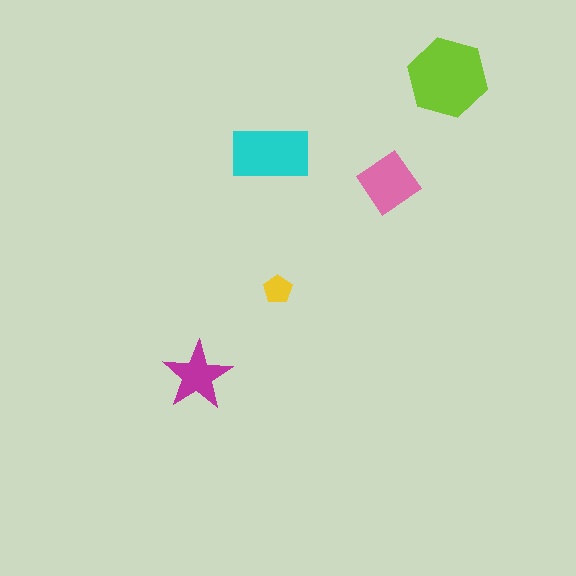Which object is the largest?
The lime hexagon.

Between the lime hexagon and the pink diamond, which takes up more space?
The lime hexagon.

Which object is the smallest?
The yellow pentagon.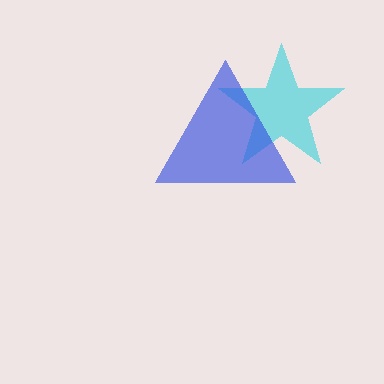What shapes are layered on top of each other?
The layered shapes are: a cyan star, a blue triangle.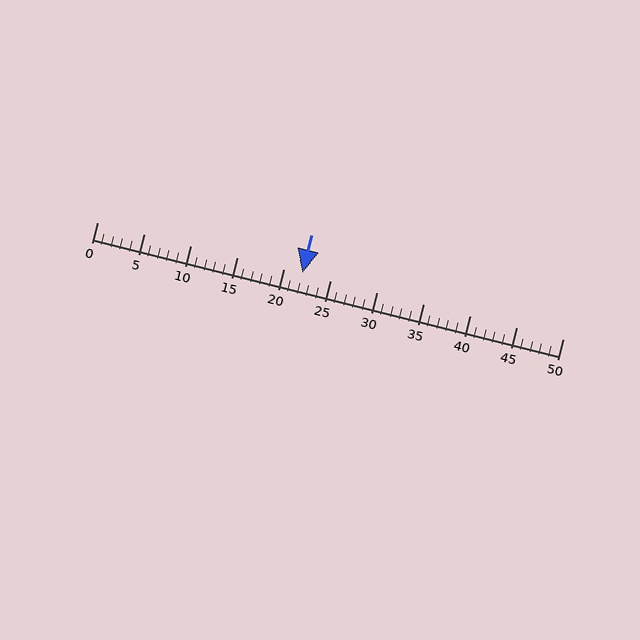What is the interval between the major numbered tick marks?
The major tick marks are spaced 5 units apart.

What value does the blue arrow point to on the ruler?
The blue arrow points to approximately 22.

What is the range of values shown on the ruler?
The ruler shows values from 0 to 50.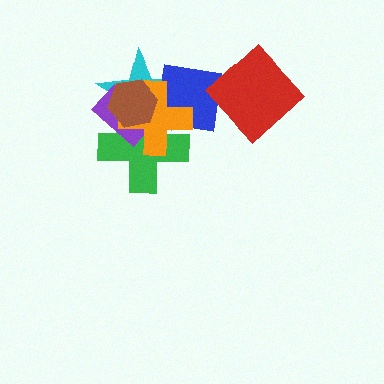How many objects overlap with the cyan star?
5 objects overlap with the cyan star.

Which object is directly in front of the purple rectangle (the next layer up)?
The orange cross is directly in front of the purple rectangle.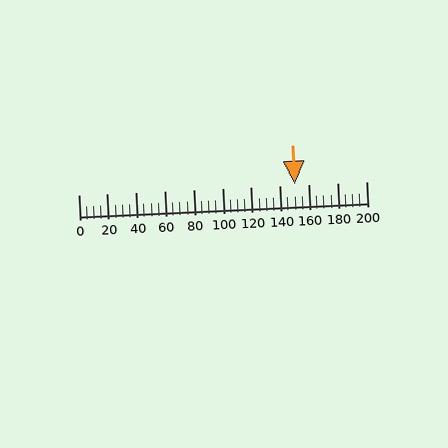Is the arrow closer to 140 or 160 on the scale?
The arrow is closer to 160.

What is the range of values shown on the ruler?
The ruler shows values from 0 to 200.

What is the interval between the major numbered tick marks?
The major tick marks are spaced 20 units apart.